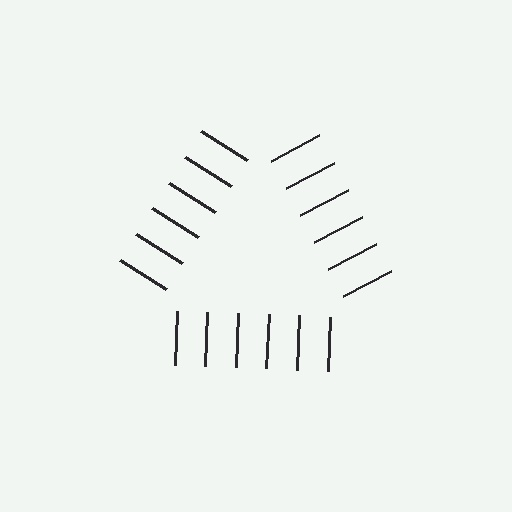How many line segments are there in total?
18 — 6 along each of the 3 edges.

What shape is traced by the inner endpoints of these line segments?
An illusory triangle — the line segments terminate on its edges but no continuous stroke is drawn.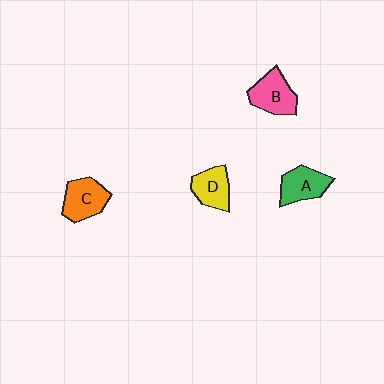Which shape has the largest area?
Shape B (pink).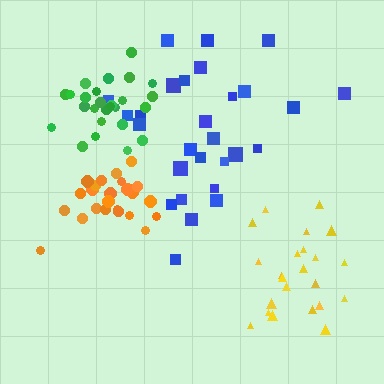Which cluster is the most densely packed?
Orange.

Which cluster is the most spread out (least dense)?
Blue.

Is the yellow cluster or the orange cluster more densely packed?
Orange.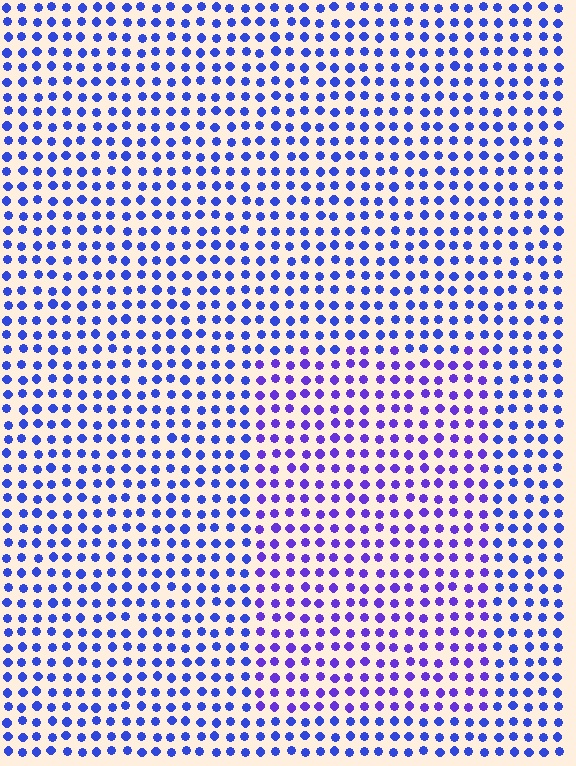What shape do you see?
I see a rectangle.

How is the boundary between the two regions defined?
The boundary is defined purely by a slight shift in hue (about 27 degrees). Spacing, size, and orientation are identical on both sides.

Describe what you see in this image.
The image is filled with small blue elements in a uniform arrangement. A rectangle-shaped region is visible where the elements are tinted to a slightly different hue, forming a subtle color boundary.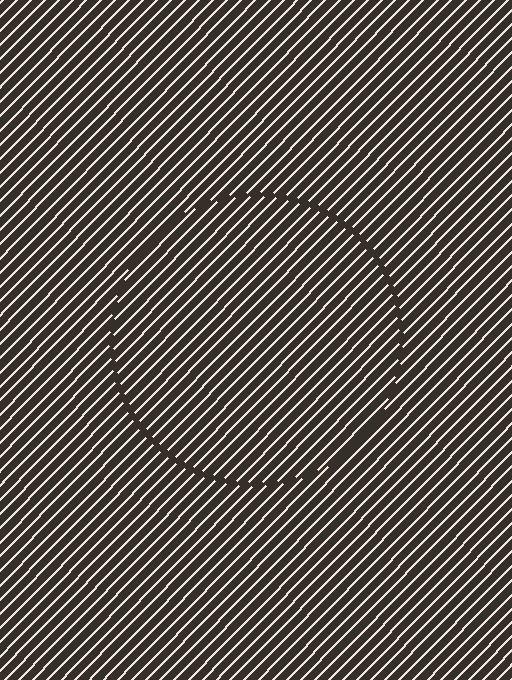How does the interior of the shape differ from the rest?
The interior of the shape contains the same grating, shifted by half a period — the contour is defined by the phase discontinuity where line-ends from the inner and outer gratings abut.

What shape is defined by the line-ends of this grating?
An illusory circle. The interior of the shape contains the same grating, shifted by half a period — the contour is defined by the phase discontinuity where line-ends from the inner and outer gratings abut.